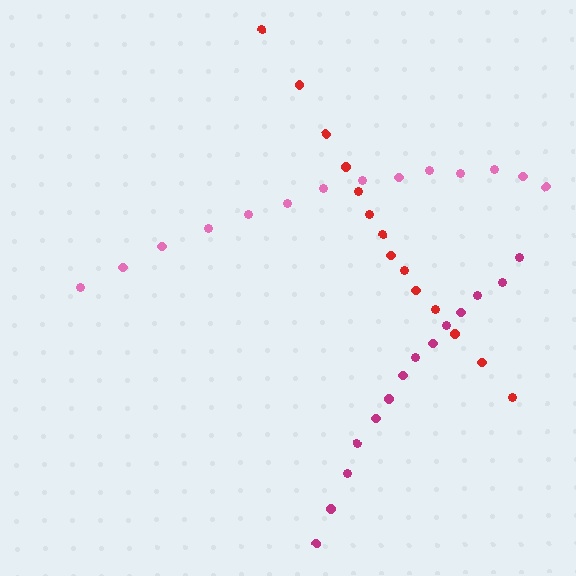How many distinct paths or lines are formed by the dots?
There are 3 distinct paths.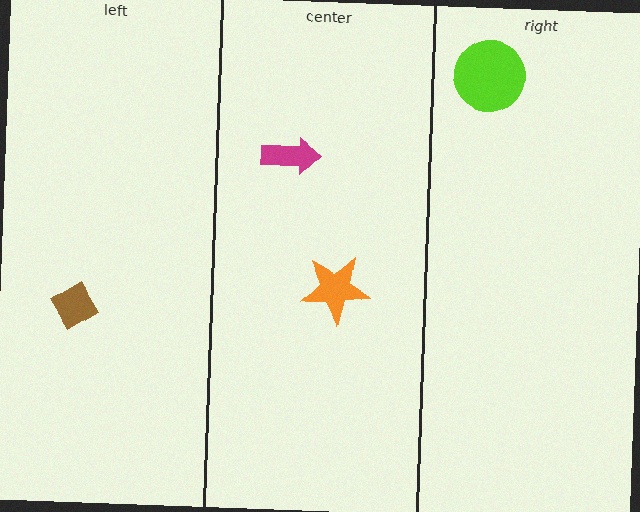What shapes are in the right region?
The lime circle.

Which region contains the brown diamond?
The left region.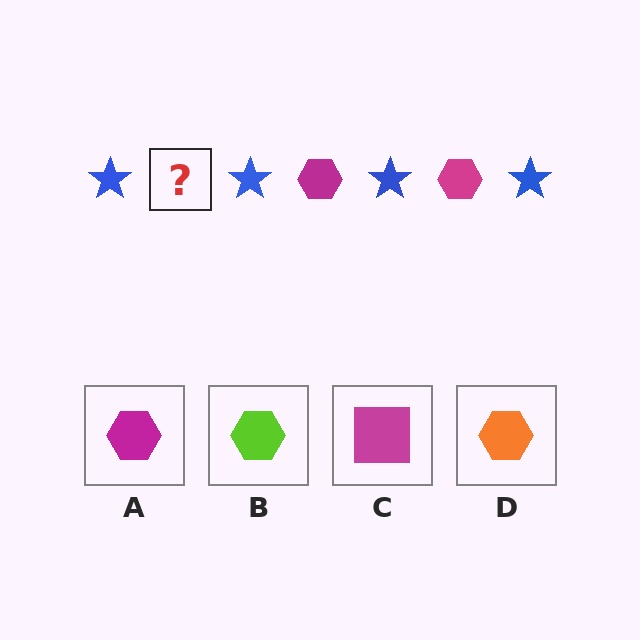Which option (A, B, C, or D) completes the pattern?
A.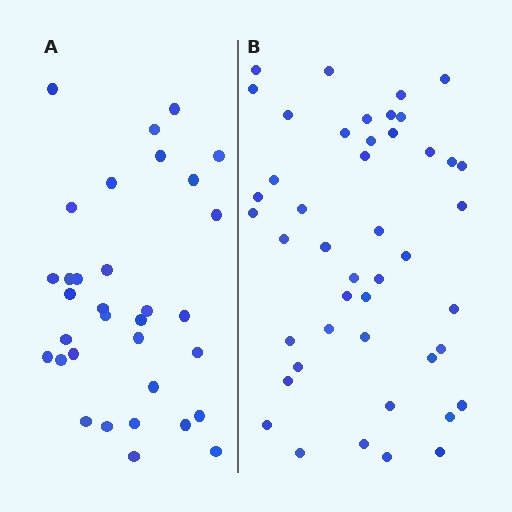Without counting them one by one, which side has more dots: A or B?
Region B (the right region) has more dots.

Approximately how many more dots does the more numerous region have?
Region B has roughly 12 or so more dots than region A.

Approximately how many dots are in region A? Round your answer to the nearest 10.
About 30 dots. (The exact count is 33, which rounds to 30.)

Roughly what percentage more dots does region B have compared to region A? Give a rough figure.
About 35% more.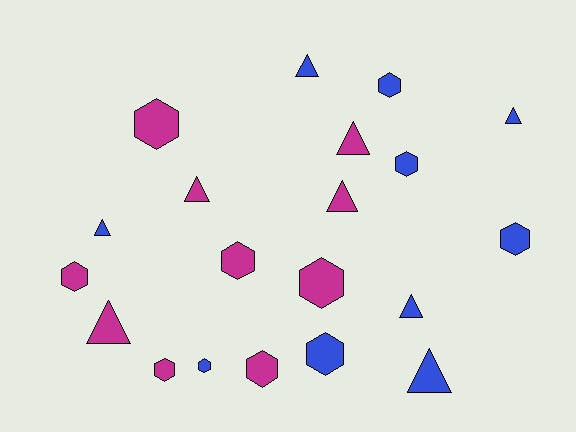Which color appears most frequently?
Magenta, with 10 objects.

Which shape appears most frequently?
Hexagon, with 11 objects.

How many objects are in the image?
There are 20 objects.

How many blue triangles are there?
There are 5 blue triangles.